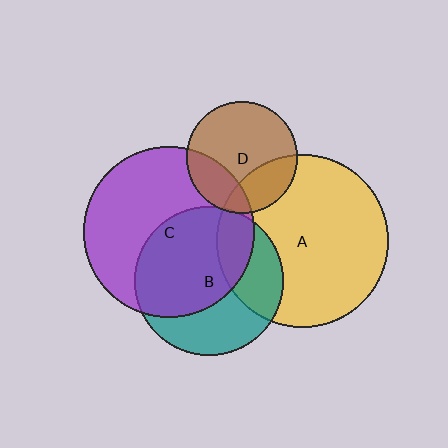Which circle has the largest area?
Circle A (yellow).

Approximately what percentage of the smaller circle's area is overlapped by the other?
Approximately 5%.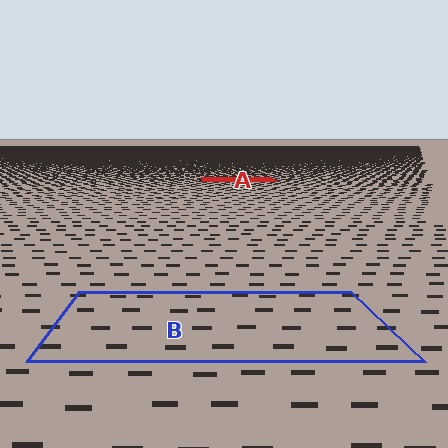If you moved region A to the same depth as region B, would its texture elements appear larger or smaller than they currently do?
They would appear larger. At a closer depth, the same texture elements are projected at a bigger on-screen size.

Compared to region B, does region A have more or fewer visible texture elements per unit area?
Region A has more texture elements per unit area — they are packed more densely because it is farther away.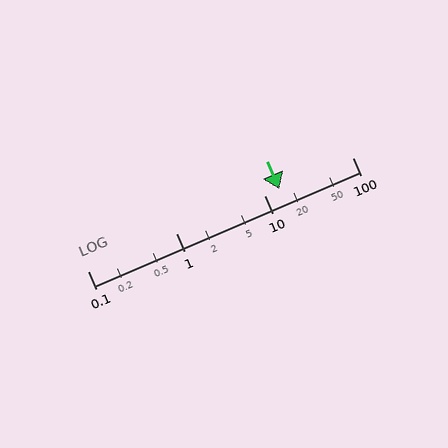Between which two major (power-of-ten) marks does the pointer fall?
The pointer is between 10 and 100.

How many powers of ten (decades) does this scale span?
The scale spans 3 decades, from 0.1 to 100.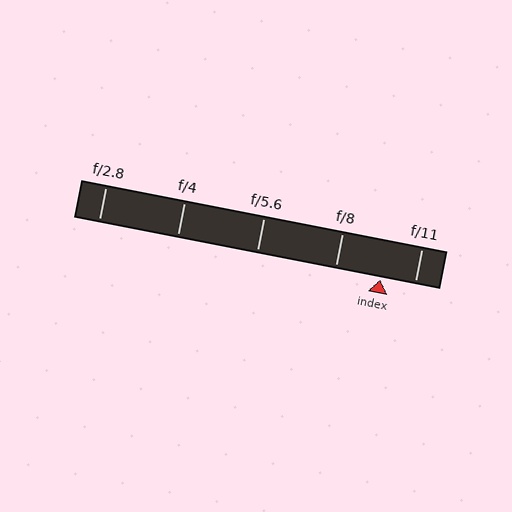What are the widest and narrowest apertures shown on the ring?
The widest aperture shown is f/2.8 and the narrowest is f/11.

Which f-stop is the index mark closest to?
The index mark is closest to f/11.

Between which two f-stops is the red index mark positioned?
The index mark is between f/8 and f/11.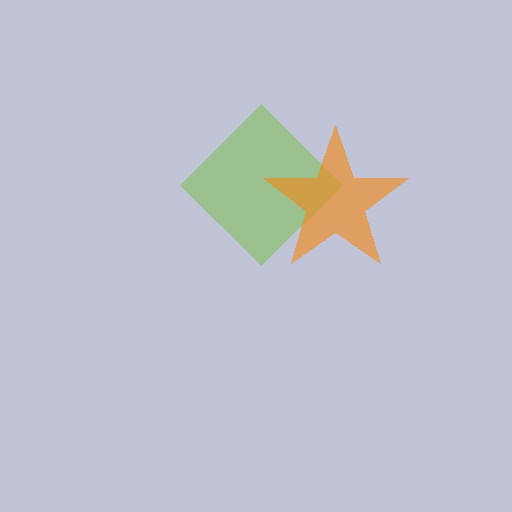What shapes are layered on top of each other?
The layered shapes are: a lime diamond, an orange star.